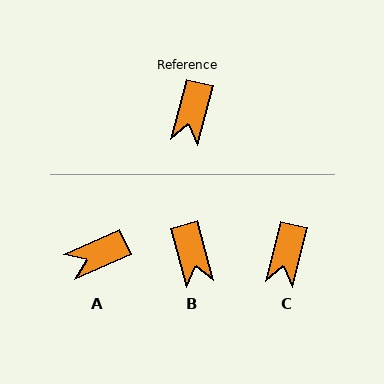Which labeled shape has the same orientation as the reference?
C.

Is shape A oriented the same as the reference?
No, it is off by about 51 degrees.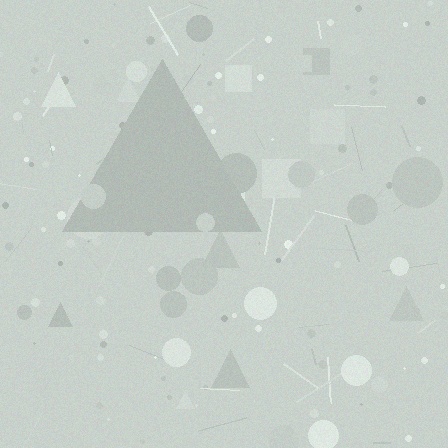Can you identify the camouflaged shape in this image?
The camouflaged shape is a triangle.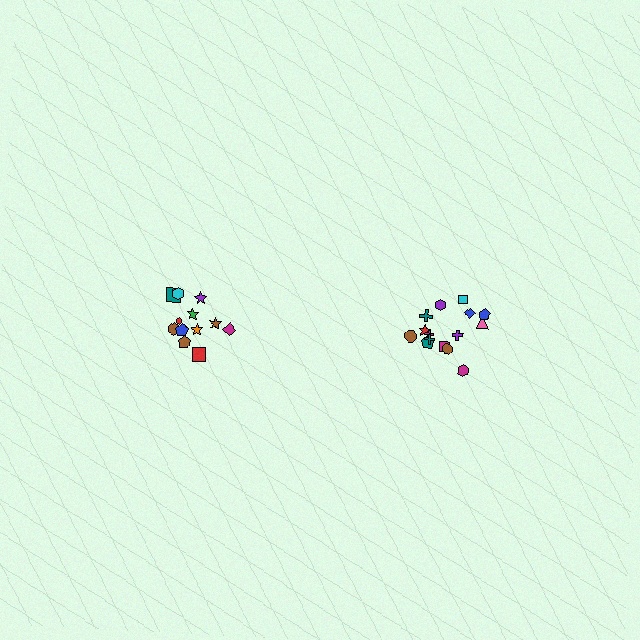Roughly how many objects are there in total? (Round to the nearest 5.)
Roughly 25 objects in total.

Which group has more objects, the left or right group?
The right group.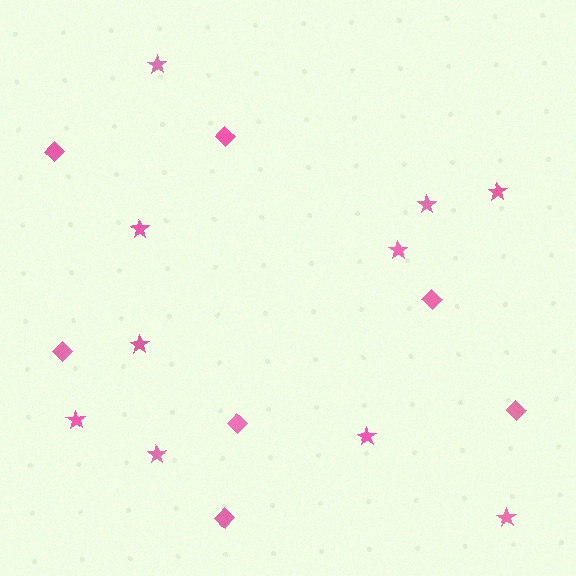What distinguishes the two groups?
There are 2 groups: one group of diamonds (7) and one group of stars (10).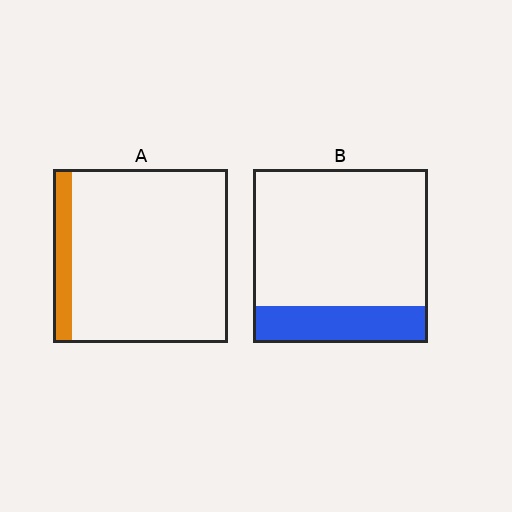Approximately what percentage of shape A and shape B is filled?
A is approximately 10% and B is approximately 20%.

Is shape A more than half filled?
No.